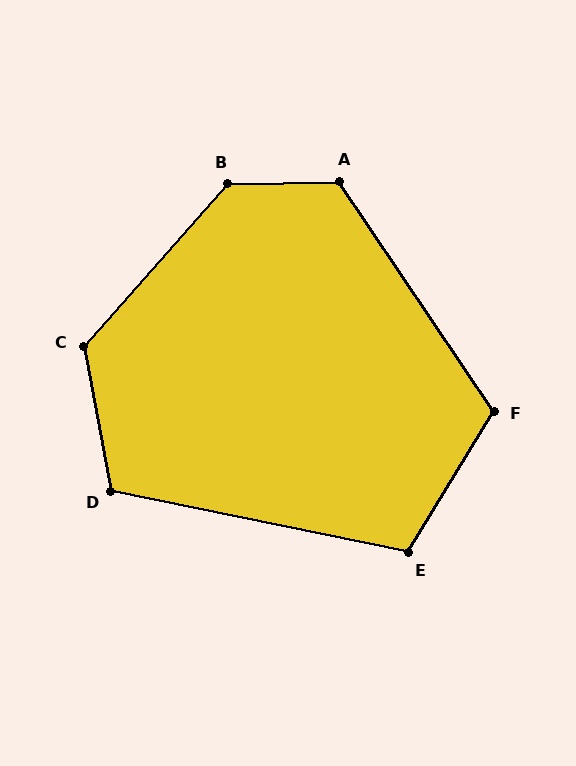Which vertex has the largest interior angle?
B, at approximately 133 degrees.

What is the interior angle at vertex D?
Approximately 112 degrees (obtuse).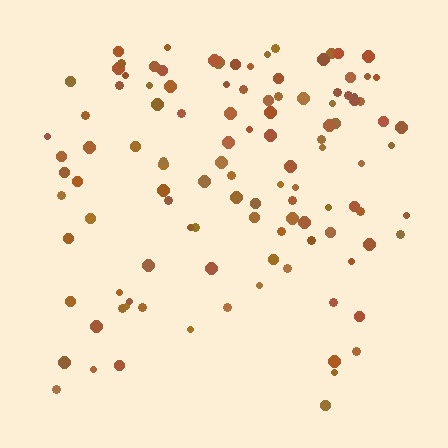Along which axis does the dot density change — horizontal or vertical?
Vertical.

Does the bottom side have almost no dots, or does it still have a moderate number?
Still a moderate number, just noticeably fewer than the top.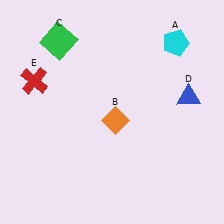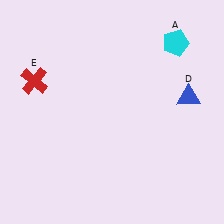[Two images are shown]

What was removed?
The green square (C), the orange diamond (B) were removed in Image 2.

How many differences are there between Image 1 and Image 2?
There are 2 differences between the two images.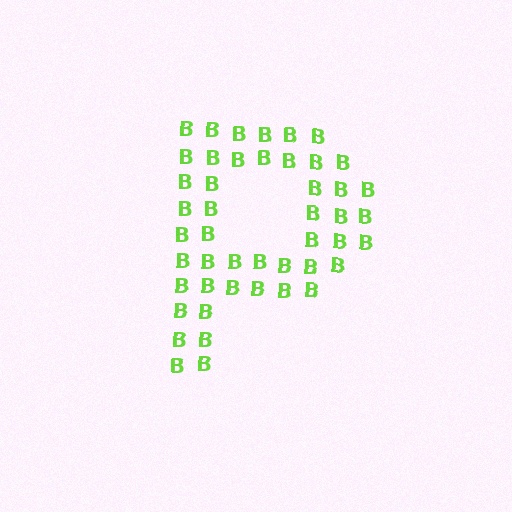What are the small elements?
The small elements are letter B's.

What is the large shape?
The large shape is the letter P.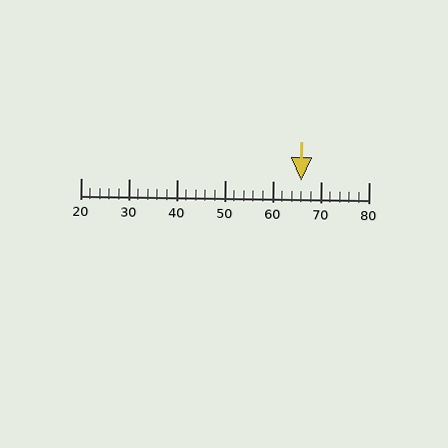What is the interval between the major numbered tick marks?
The major tick marks are spaced 10 units apart.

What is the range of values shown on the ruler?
The ruler shows values from 20 to 80.